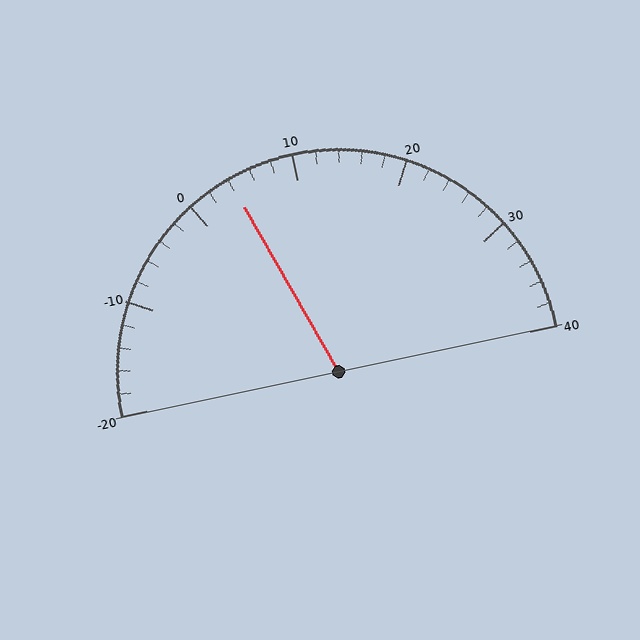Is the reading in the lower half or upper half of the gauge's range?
The reading is in the lower half of the range (-20 to 40).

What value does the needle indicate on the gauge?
The needle indicates approximately 4.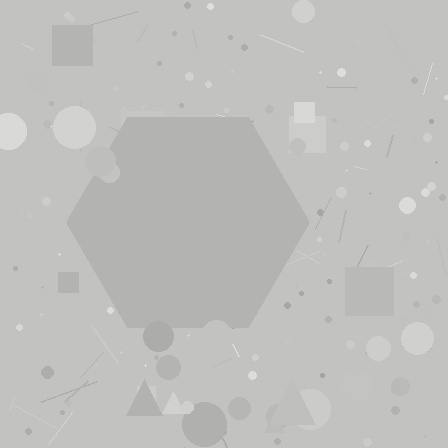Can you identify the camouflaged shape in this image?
The camouflaged shape is a hexagon.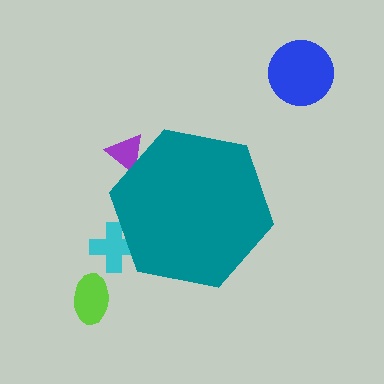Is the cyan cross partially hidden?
Yes, the cyan cross is partially hidden behind the teal hexagon.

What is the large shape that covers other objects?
A teal hexagon.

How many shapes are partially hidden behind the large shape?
2 shapes are partially hidden.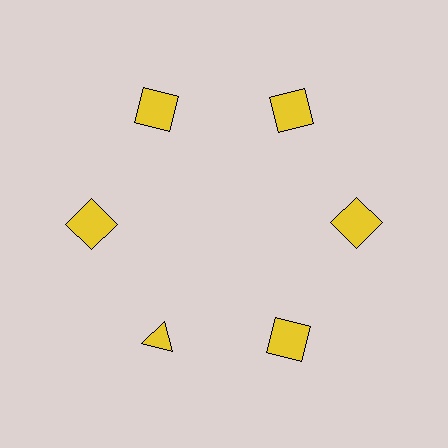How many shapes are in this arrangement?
There are 6 shapes arranged in a ring pattern.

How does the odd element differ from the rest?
It has a different shape: triangle instead of square.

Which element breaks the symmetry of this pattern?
The yellow triangle at roughly the 7 o'clock position breaks the symmetry. All other shapes are yellow squares.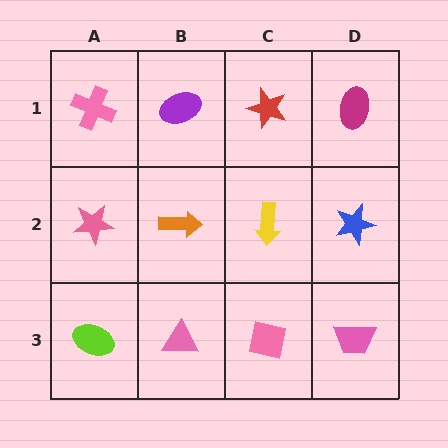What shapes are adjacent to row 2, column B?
A purple ellipse (row 1, column B), a pink triangle (row 3, column B), a pink star (row 2, column A), a yellow arrow (row 2, column C).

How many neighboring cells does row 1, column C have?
3.